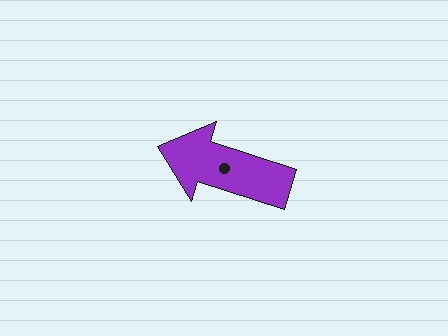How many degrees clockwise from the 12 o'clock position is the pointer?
Approximately 288 degrees.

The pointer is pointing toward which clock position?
Roughly 10 o'clock.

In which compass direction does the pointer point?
West.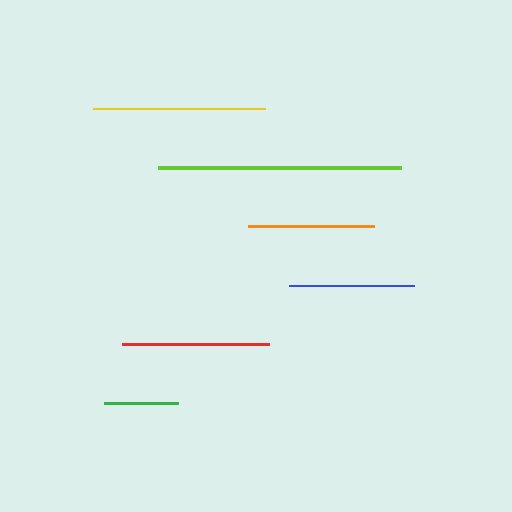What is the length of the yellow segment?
The yellow segment is approximately 172 pixels long.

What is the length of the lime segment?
The lime segment is approximately 243 pixels long.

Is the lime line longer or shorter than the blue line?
The lime line is longer than the blue line.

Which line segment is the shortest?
The green line is the shortest at approximately 74 pixels.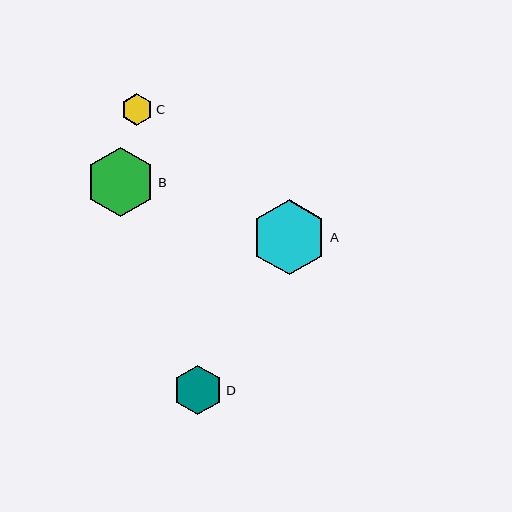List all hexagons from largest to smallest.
From largest to smallest: A, B, D, C.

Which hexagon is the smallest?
Hexagon C is the smallest with a size of approximately 32 pixels.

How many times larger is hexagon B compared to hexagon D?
Hexagon B is approximately 1.4 times the size of hexagon D.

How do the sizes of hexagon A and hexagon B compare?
Hexagon A and hexagon B are approximately the same size.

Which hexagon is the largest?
Hexagon A is the largest with a size of approximately 75 pixels.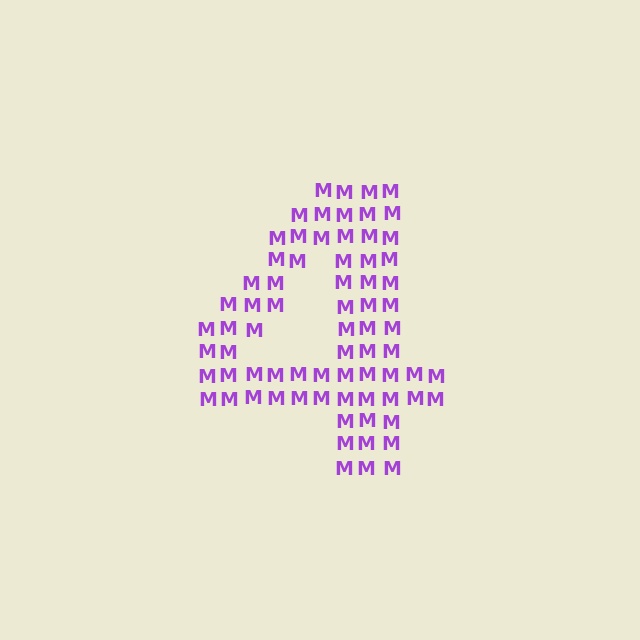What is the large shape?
The large shape is the digit 4.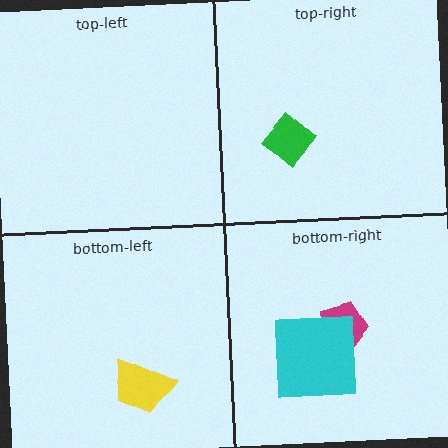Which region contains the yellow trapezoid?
The bottom-left region.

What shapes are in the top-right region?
The green diamond.